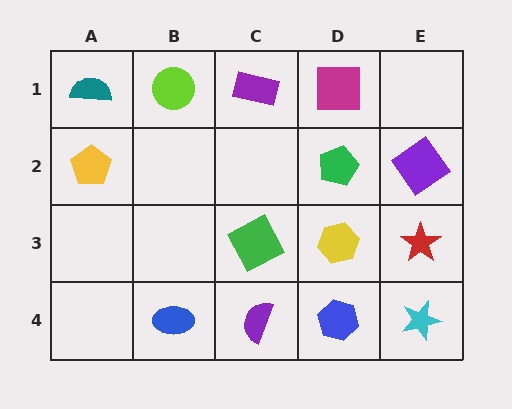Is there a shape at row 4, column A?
No, that cell is empty.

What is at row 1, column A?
A teal semicircle.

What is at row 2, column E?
A purple diamond.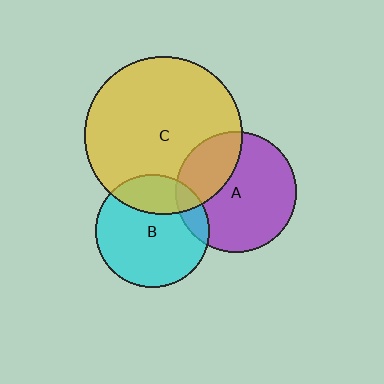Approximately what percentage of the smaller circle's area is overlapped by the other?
Approximately 10%.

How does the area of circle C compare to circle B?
Approximately 1.9 times.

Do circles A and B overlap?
Yes.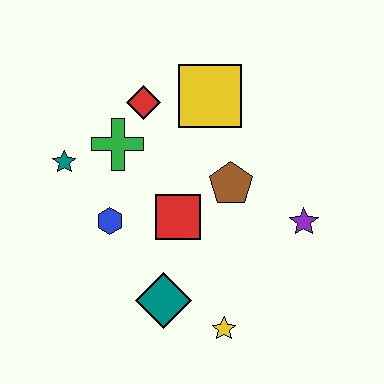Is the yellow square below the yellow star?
No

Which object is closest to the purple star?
The brown pentagon is closest to the purple star.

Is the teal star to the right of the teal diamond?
No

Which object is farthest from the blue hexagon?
The purple star is farthest from the blue hexagon.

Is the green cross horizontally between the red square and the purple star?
No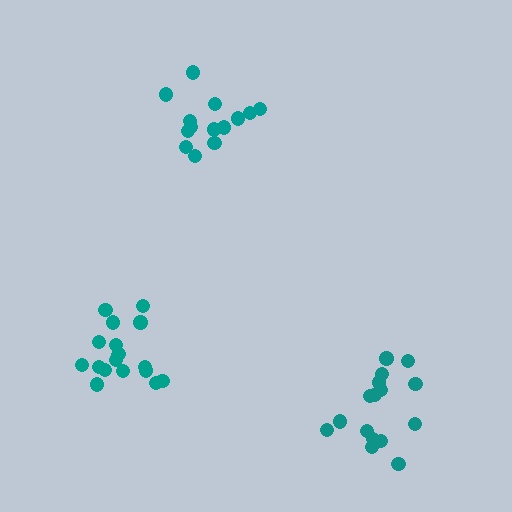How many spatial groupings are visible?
There are 3 spatial groupings.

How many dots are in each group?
Group 1: 16 dots, Group 2: 18 dots, Group 3: 14 dots (48 total).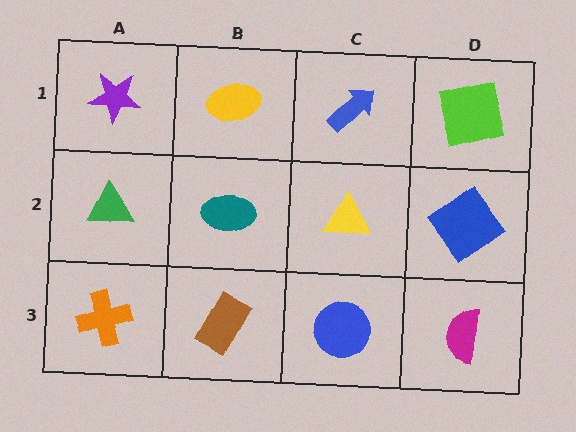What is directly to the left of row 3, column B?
An orange cross.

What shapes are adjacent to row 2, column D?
A lime square (row 1, column D), a magenta semicircle (row 3, column D), a yellow triangle (row 2, column C).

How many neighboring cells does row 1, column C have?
3.